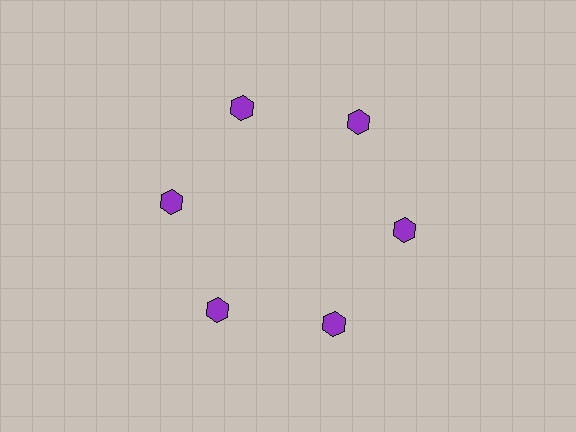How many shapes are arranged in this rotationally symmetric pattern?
There are 6 shapes, arranged in 6 groups of 1.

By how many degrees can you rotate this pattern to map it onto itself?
The pattern maps onto itself every 60 degrees of rotation.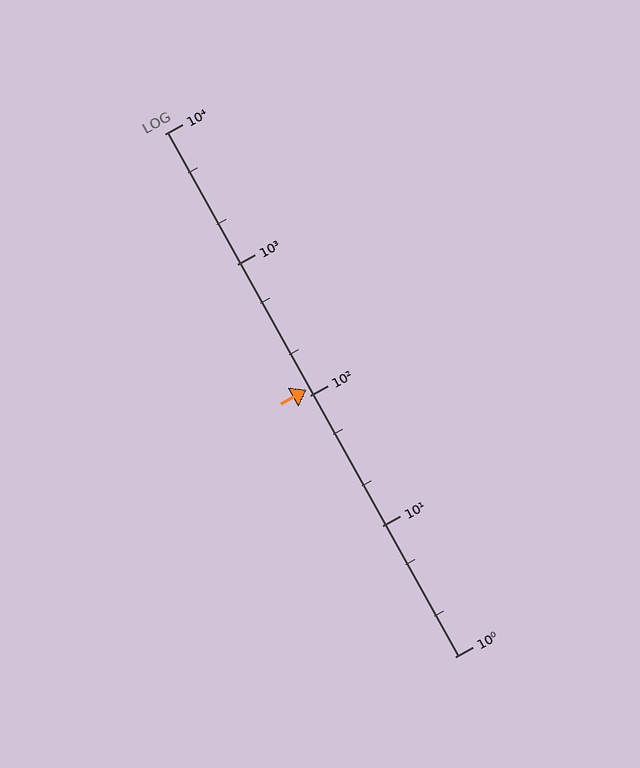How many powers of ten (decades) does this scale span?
The scale spans 4 decades, from 1 to 10000.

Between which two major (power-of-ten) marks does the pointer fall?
The pointer is between 100 and 1000.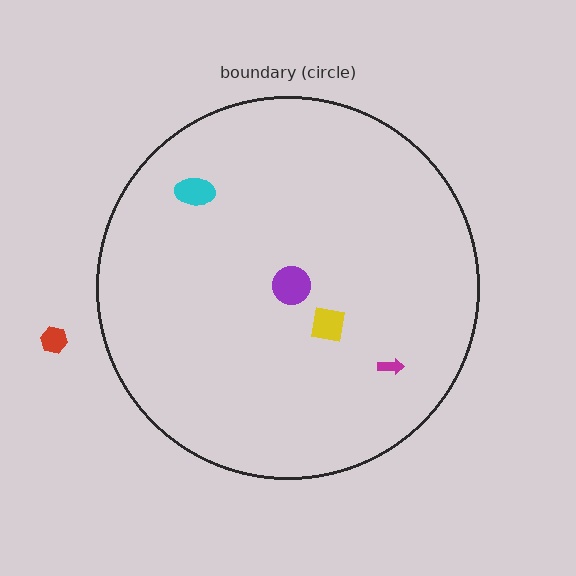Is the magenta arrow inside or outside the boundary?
Inside.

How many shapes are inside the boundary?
4 inside, 1 outside.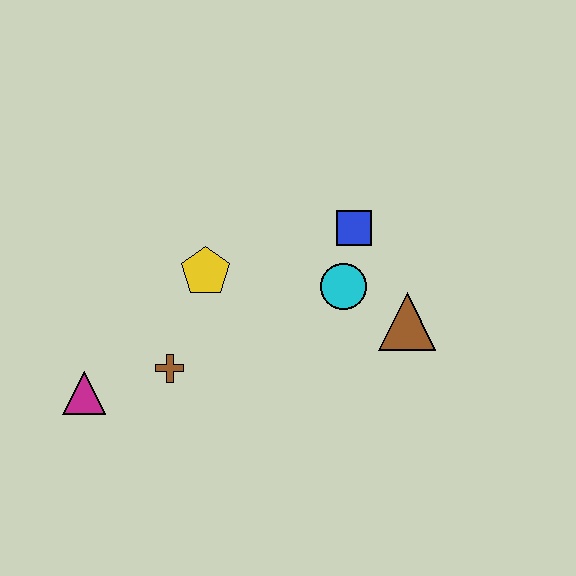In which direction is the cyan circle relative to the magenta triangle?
The cyan circle is to the right of the magenta triangle.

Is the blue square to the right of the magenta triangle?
Yes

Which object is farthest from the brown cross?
The brown triangle is farthest from the brown cross.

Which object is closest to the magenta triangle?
The brown cross is closest to the magenta triangle.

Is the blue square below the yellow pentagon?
No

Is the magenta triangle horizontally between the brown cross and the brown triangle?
No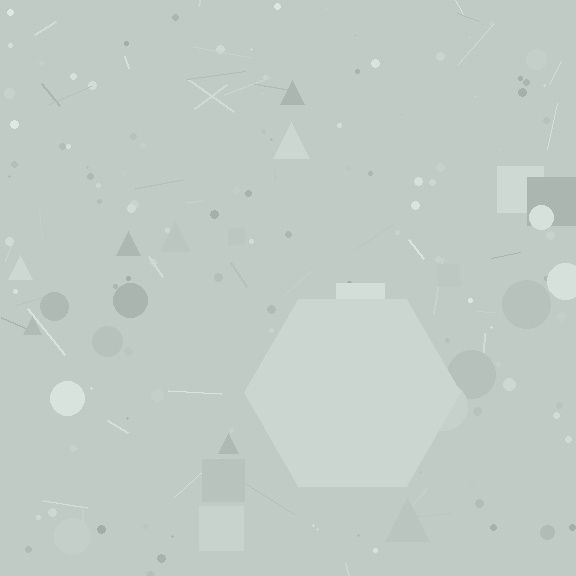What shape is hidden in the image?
A hexagon is hidden in the image.